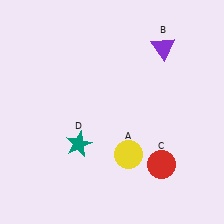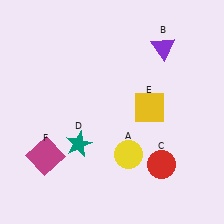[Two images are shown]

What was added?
A yellow square (E), a magenta square (F) were added in Image 2.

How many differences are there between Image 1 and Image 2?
There are 2 differences between the two images.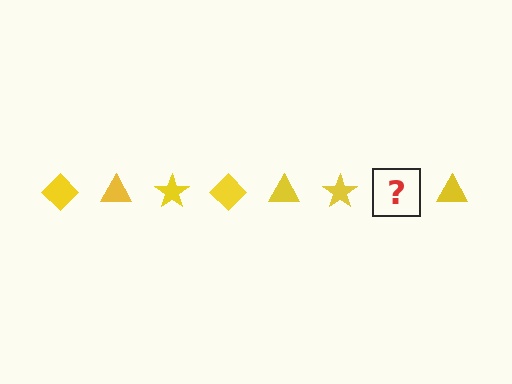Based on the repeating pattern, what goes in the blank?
The blank should be a yellow diamond.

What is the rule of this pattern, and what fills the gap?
The rule is that the pattern cycles through diamond, triangle, star shapes in yellow. The gap should be filled with a yellow diamond.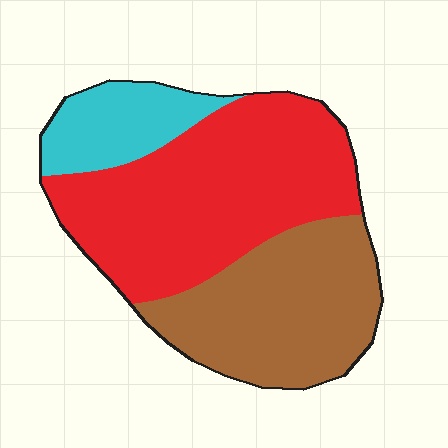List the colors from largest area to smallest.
From largest to smallest: red, brown, cyan.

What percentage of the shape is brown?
Brown takes up between a quarter and a half of the shape.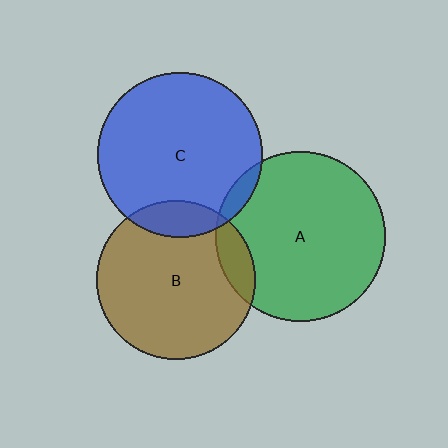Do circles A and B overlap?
Yes.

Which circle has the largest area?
Circle A (green).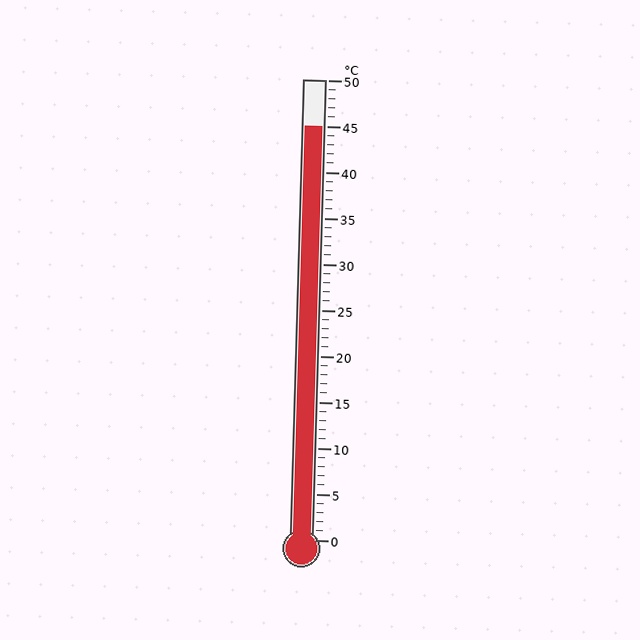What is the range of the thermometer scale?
The thermometer scale ranges from 0°C to 50°C.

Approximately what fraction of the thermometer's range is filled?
The thermometer is filled to approximately 90% of its range.